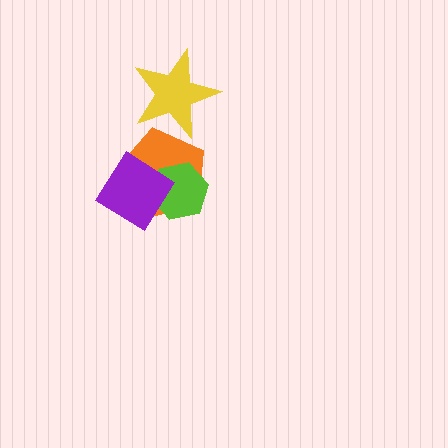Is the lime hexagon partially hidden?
Yes, it is partially covered by another shape.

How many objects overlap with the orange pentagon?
3 objects overlap with the orange pentagon.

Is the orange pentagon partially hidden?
Yes, it is partially covered by another shape.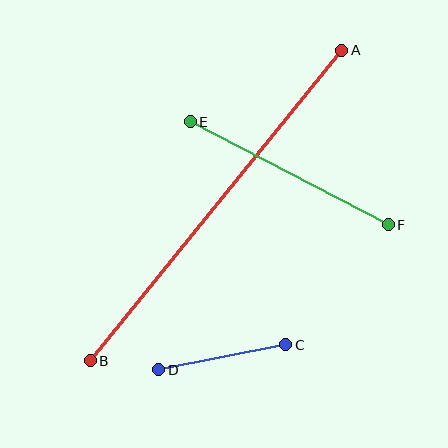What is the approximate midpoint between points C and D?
The midpoint is at approximately (222, 357) pixels.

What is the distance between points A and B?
The distance is approximately 400 pixels.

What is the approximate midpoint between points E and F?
The midpoint is at approximately (289, 173) pixels.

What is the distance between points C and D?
The distance is approximately 130 pixels.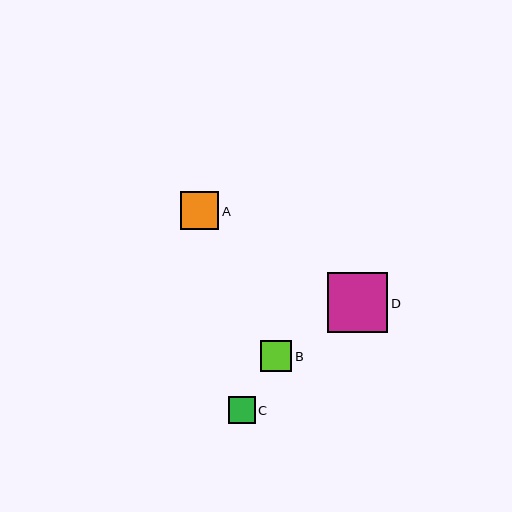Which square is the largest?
Square D is the largest with a size of approximately 60 pixels.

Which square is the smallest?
Square C is the smallest with a size of approximately 27 pixels.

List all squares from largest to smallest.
From largest to smallest: D, A, B, C.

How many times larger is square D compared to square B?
Square D is approximately 1.9 times the size of square B.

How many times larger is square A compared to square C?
Square A is approximately 1.4 times the size of square C.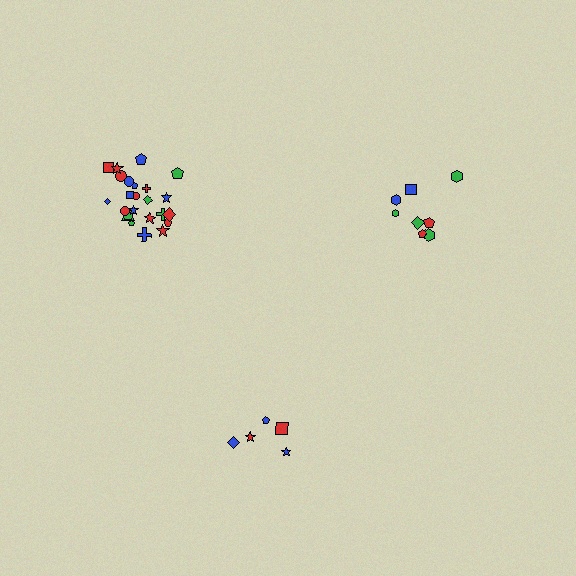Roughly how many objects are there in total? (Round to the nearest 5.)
Roughly 40 objects in total.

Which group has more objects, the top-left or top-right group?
The top-left group.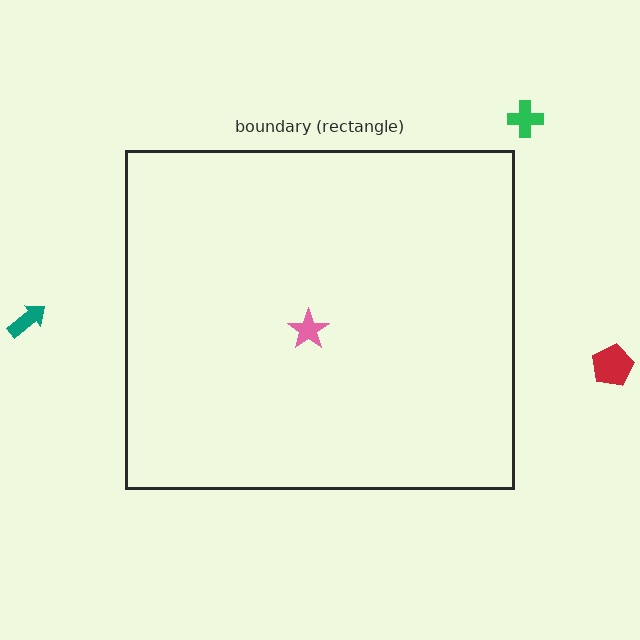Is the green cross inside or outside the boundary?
Outside.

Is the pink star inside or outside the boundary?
Inside.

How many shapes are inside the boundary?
1 inside, 3 outside.